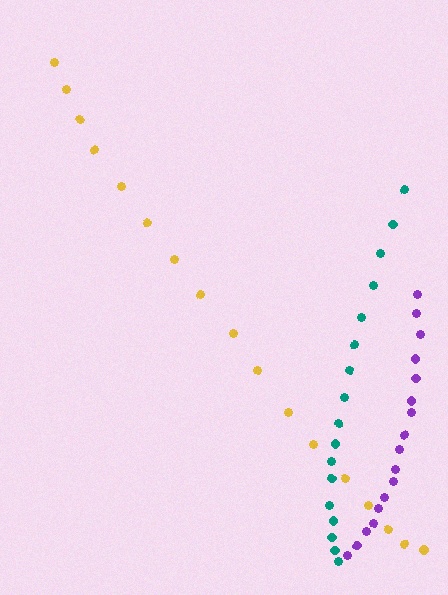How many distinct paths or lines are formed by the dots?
There are 3 distinct paths.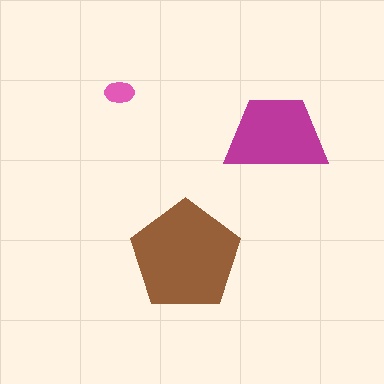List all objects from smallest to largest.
The pink ellipse, the magenta trapezoid, the brown pentagon.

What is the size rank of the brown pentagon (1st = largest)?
1st.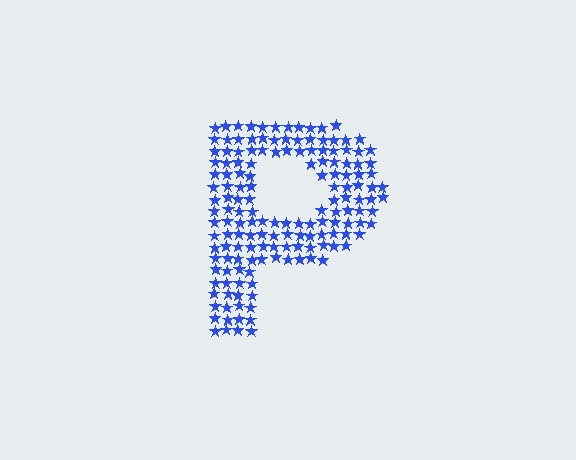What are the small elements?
The small elements are stars.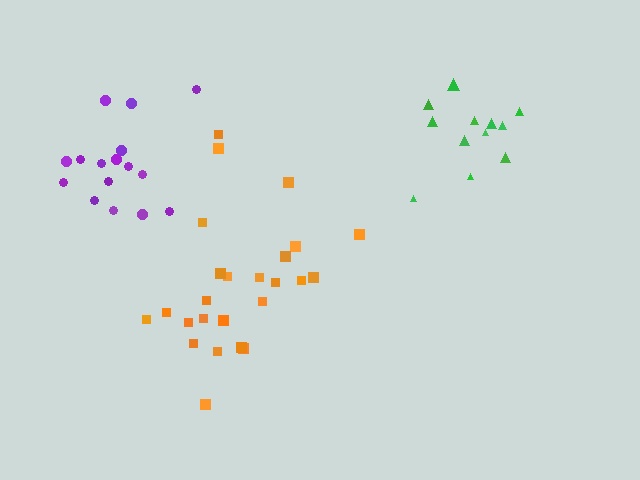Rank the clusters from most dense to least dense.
purple, green, orange.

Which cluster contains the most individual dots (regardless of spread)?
Orange (25).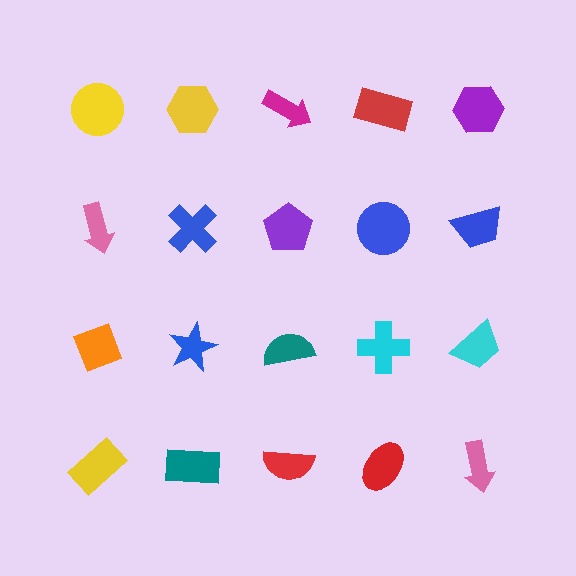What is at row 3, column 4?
A cyan cross.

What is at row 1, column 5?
A purple hexagon.